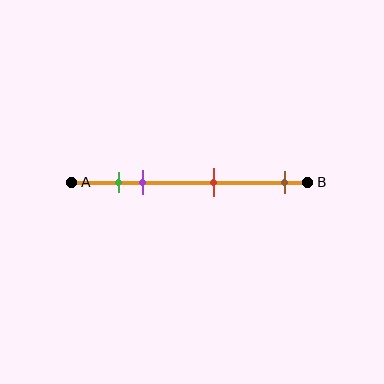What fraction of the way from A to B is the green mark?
The green mark is approximately 20% (0.2) of the way from A to B.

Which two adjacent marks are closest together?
The green and purple marks are the closest adjacent pair.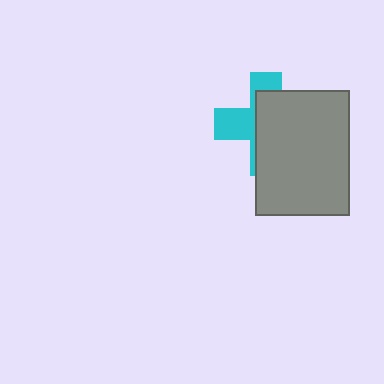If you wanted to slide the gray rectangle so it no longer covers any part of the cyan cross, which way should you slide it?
Slide it right — that is the most direct way to separate the two shapes.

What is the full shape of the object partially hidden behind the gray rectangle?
The partially hidden object is a cyan cross.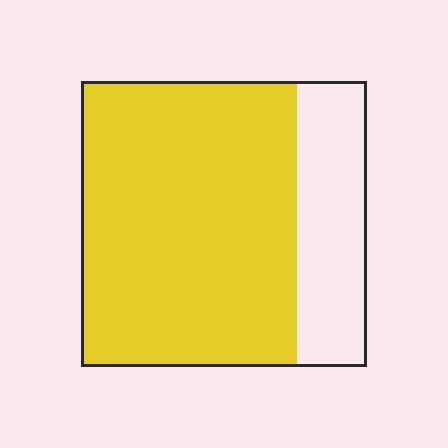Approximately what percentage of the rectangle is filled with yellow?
Approximately 75%.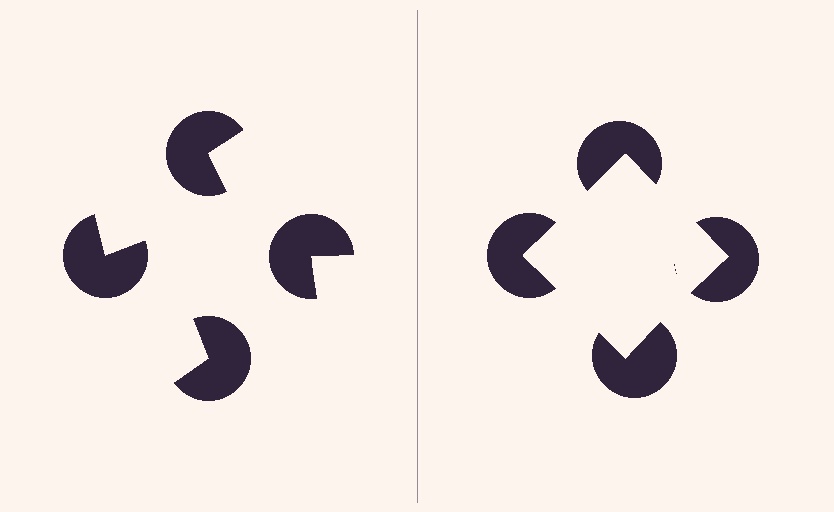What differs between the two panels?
The pac-man discs are positioned identically on both sides; only the wedge orientations differ. On the right they align to a square; on the left they are misaligned.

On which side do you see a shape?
An illusory square appears on the right side. On the left side the wedge cuts are rotated, so no coherent shape forms.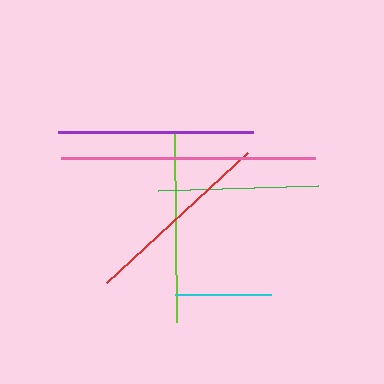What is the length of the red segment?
The red segment is approximately 192 pixels long.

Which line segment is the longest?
The pink line is the longest at approximately 255 pixels.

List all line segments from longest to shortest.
From longest to shortest: pink, purple, red, lime, green, cyan.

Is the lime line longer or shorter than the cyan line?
The lime line is longer than the cyan line.